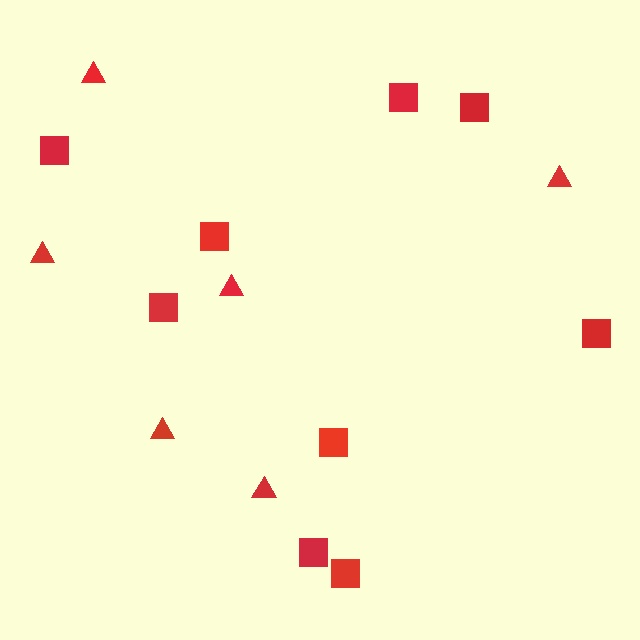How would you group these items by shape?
There are 2 groups: one group of triangles (6) and one group of squares (9).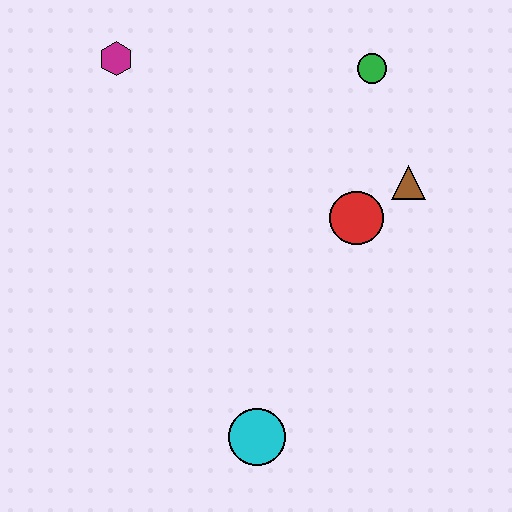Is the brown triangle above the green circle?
No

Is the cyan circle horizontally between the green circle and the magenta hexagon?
Yes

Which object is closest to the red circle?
The brown triangle is closest to the red circle.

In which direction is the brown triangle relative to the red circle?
The brown triangle is to the right of the red circle.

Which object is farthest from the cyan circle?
The magenta hexagon is farthest from the cyan circle.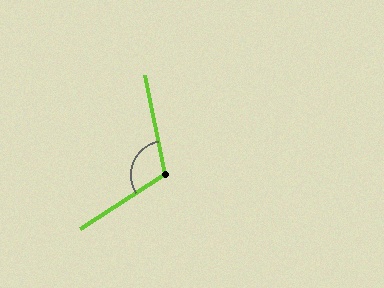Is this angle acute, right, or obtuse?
It is obtuse.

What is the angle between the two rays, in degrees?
Approximately 111 degrees.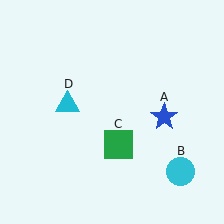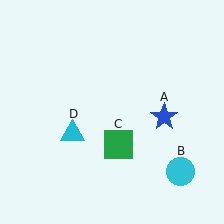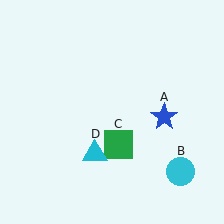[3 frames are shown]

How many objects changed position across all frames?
1 object changed position: cyan triangle (object D).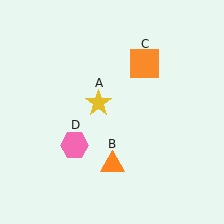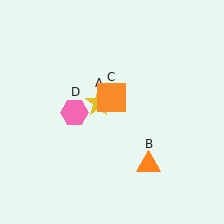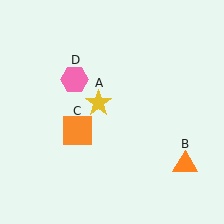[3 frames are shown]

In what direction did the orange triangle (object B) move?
The orange triangle (object B) moved right.